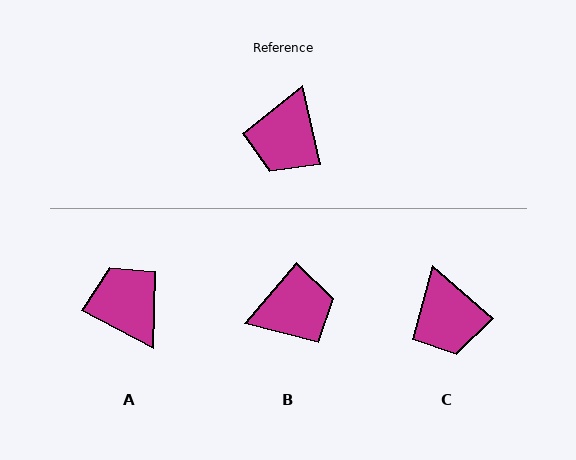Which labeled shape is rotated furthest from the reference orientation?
A, about 131 degrees away.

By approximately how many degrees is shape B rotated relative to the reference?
Approximately 127 degrees counter-clockwise.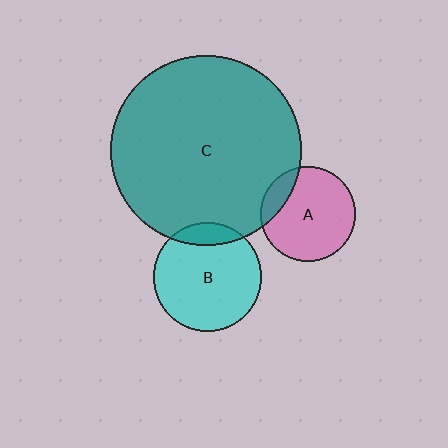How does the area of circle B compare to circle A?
Approximately 1.3 times.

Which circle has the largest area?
Circle C (teal).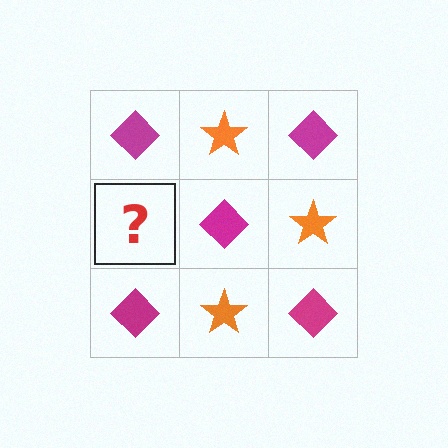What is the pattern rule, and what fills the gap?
The rule is that it alternates magenta diamond and orange star in a checkerboard pattern. The gap should be filled with an orange star.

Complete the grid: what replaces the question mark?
The question mark should be replaced with an orange star.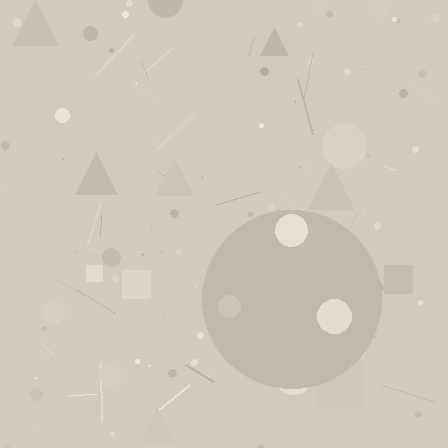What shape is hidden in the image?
A circle is hidden in the image.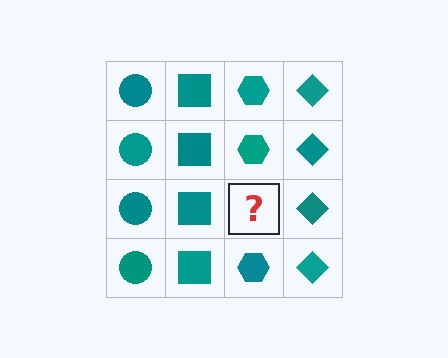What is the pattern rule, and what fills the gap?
The rule is that each column has a consistent shape. The gap should be filled with a teal hexagon.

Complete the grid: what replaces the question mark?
The question mark should be replaced with a teal hexagon.